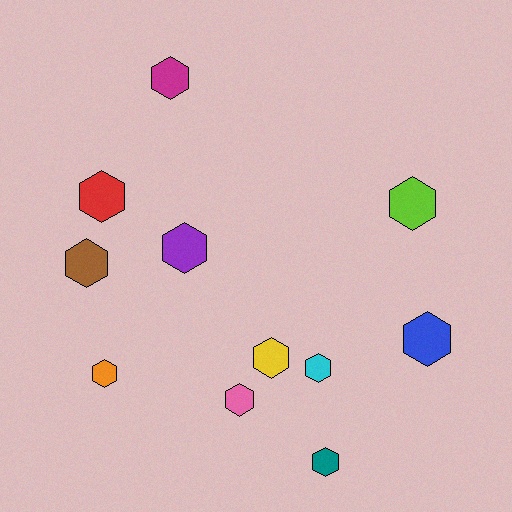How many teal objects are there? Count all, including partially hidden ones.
There is 1 teal object.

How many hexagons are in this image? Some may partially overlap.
There are 11 hexagons.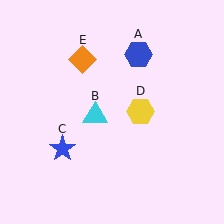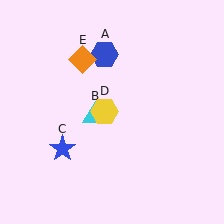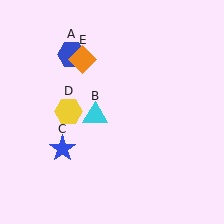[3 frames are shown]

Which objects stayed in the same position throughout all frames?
Cyan triangle (object B) and blue star (object C) and orange diamond (object E) remained stationary.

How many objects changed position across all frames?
2 objects changed position: blue hexagon (object A), yellow hexagon (object D).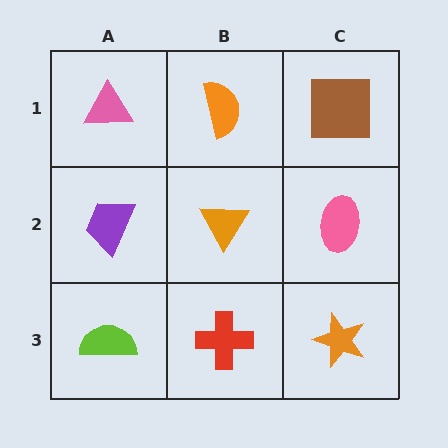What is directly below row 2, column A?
A lime semicircle.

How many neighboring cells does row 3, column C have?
2.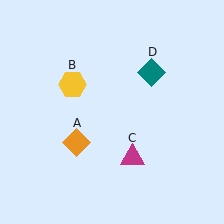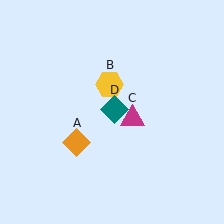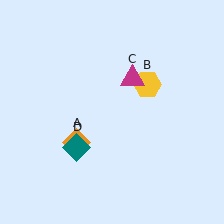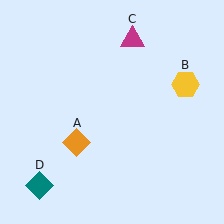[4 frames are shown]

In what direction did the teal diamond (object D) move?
The teal diamond (object D) moved down and to the left.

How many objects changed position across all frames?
3 objects changed position: yellow hexagon (object B), magenta triangle (object C), teal diamond (object D).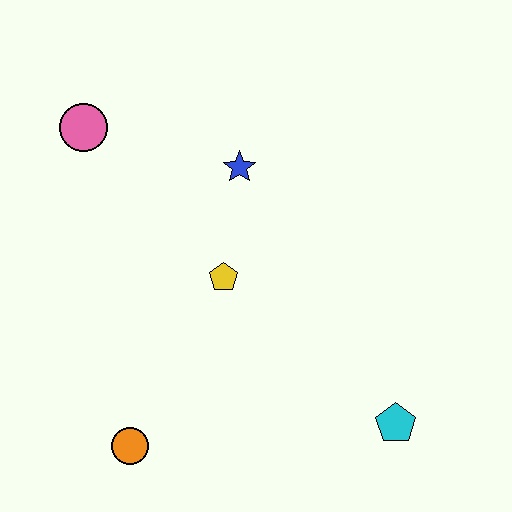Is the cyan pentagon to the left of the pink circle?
No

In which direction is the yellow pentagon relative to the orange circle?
The yellow pentagon is above the orange circle.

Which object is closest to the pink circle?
The blue star is closest to the pink circle.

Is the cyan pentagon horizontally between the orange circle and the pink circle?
No